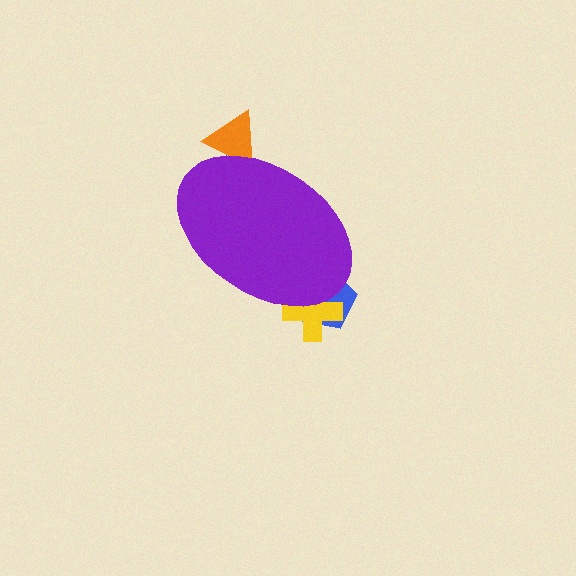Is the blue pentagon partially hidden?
Yes, the blue pentagon is partially hidden behind the purple ellipse.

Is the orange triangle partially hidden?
Yes, the orange triangle is partially hidden behind the purple ellipse.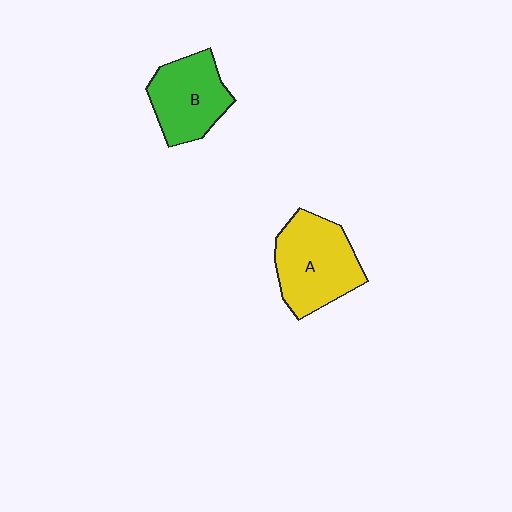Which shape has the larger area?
Shape A (yellow).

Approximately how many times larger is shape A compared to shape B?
Approximately 1.2 times.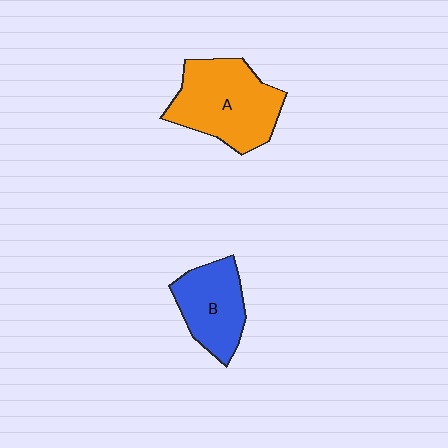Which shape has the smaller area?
Shape B (blue).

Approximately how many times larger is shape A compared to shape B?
Approximately 1.5 times.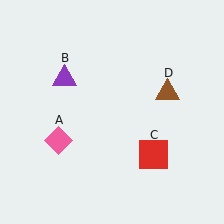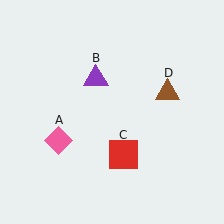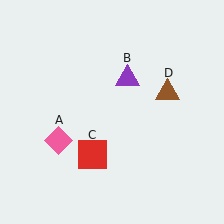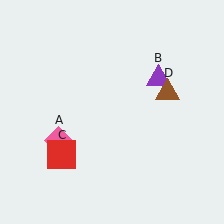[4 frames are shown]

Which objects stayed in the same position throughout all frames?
Pink diamond (object A) and brown triangle (object D) remained stationary.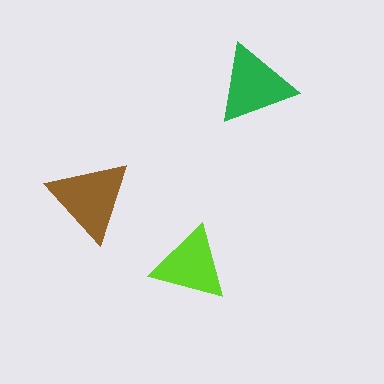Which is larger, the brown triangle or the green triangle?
The brown one.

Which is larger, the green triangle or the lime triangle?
The green one.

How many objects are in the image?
There are 3 objects in the image.